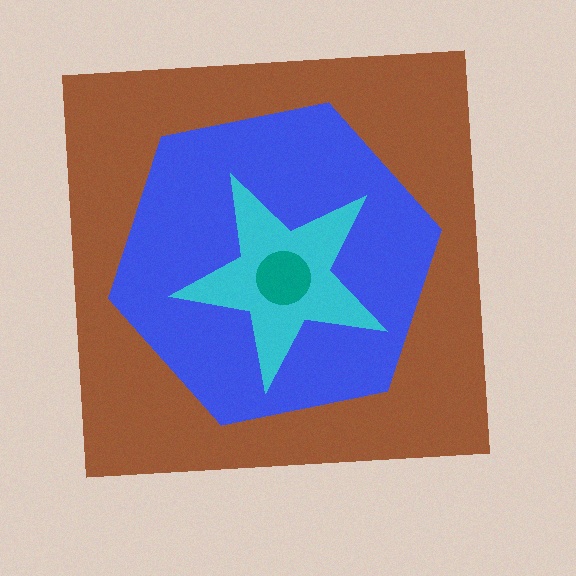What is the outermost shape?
The brown square.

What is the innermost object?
The teal circle.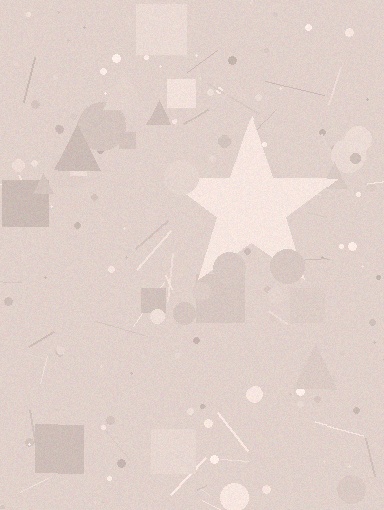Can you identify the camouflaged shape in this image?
The camouflaged shape is a star.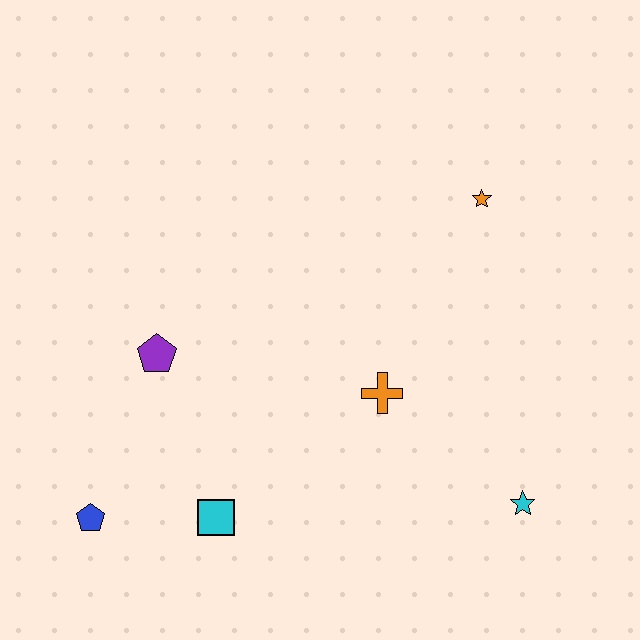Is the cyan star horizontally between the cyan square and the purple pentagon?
No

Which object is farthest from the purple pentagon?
The cyan star is farthest from the purple pentagon.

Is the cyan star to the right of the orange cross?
Yes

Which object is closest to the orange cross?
The cyan star is closest to the orange cross.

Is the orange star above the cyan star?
Yes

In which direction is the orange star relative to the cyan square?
The orange star is above the cyan square.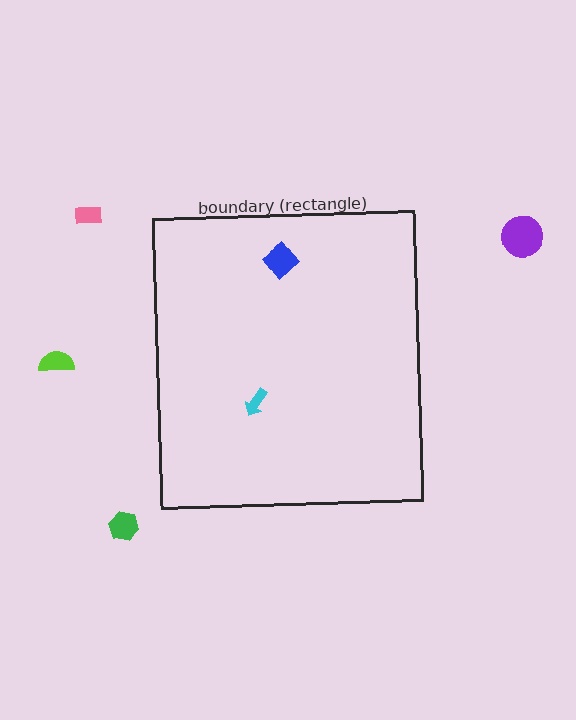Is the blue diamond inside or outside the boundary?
Inside.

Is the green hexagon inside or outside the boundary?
Outside.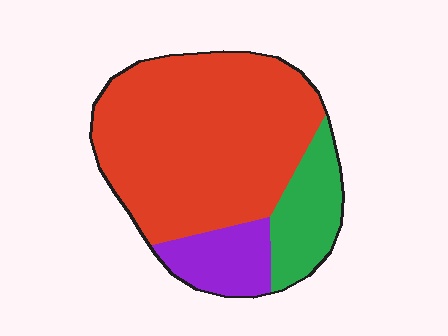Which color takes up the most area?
Red, at roughly 70%.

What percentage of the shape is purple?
Purple takes up about one eighth (1/8) of the shape.